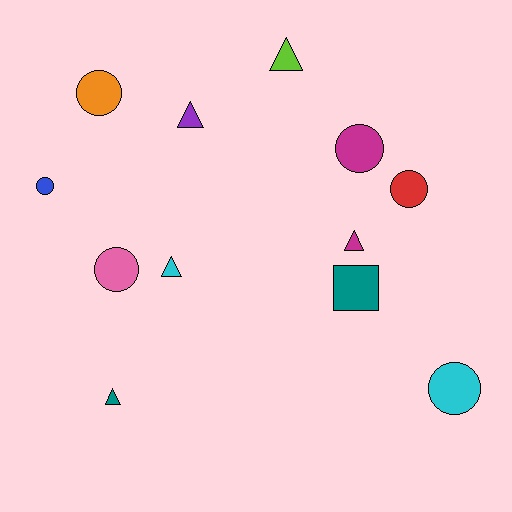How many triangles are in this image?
There are 5 triangles.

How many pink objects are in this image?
There is 1 pink object.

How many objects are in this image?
There are 12 objects.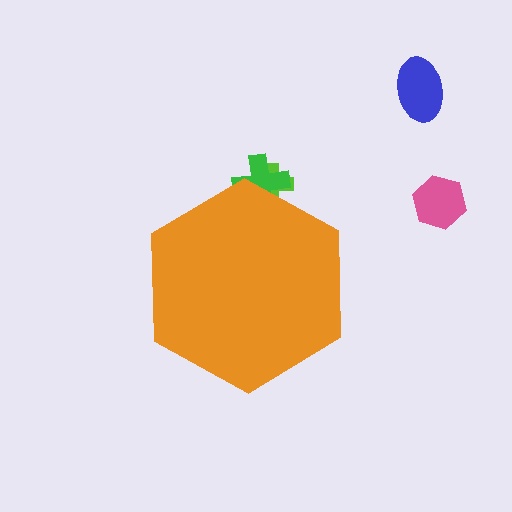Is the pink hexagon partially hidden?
No, the pink hexagon is fully visible.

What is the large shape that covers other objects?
An orange hexagon.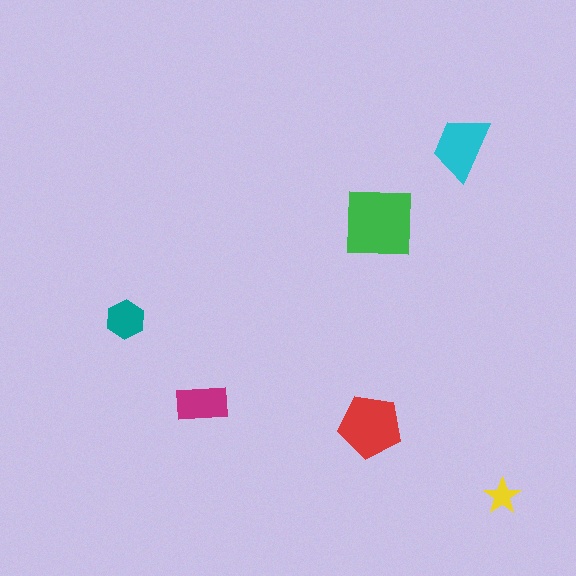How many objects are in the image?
There are 6 objects in the image.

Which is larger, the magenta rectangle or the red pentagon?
The red pentagon.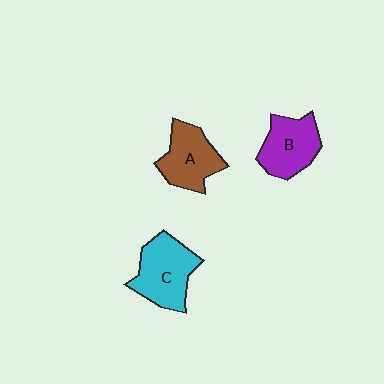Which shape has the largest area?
Shape C (cyan).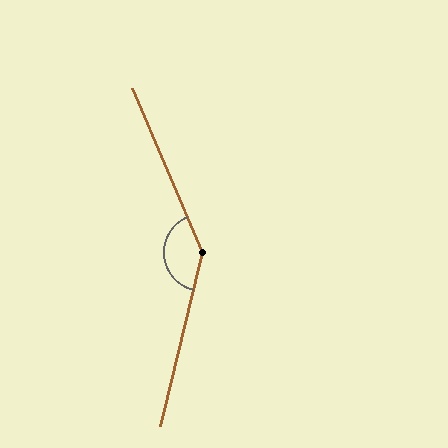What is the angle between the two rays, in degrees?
Approximately 143 degrees.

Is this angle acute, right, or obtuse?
It is obtuse.